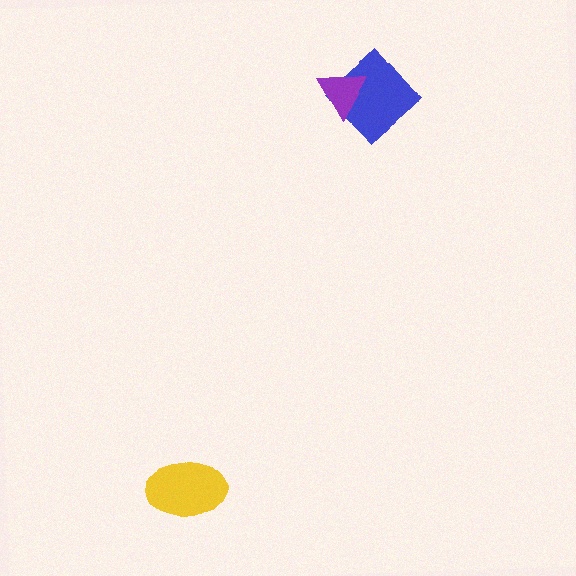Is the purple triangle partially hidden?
No, no other shape covers it.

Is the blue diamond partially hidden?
Yes, it is partially covered by another shape.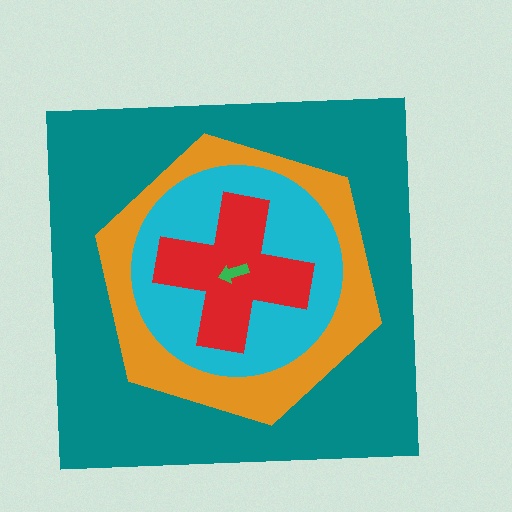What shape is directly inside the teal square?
The orange hexagon.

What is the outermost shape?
The teal square.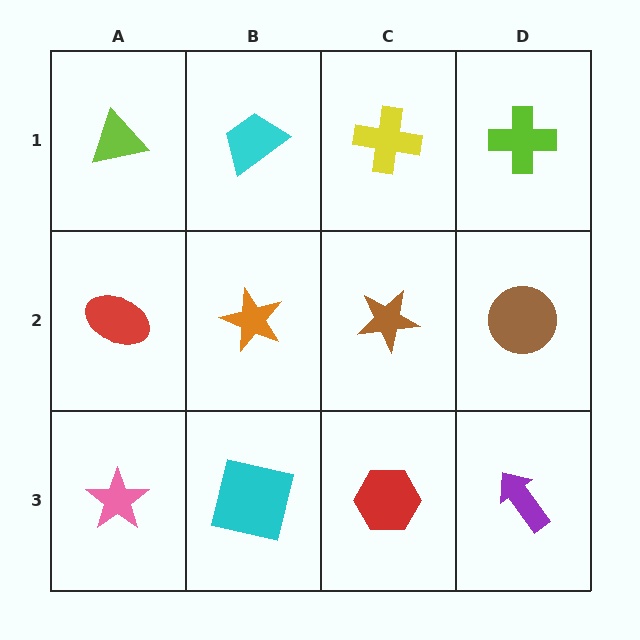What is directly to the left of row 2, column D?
A brown star.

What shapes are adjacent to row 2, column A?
A lime triangle (row 1, column A), a pink star (row 3, column A), an orange star (row 2, column B).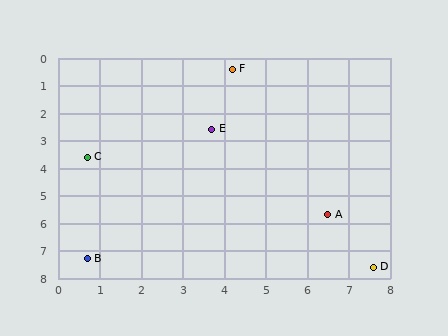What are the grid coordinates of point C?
Point C is at approximately (0.7, 3.6).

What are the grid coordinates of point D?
Point D is at approximately (7.6, 7.6).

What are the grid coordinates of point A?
Point A is at approximately (6.5, 5.7).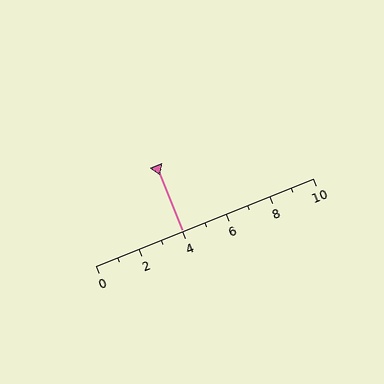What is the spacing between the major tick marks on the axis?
The major ticks are spaced 2 apart.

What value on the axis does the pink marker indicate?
The marker indicates approximately 4.